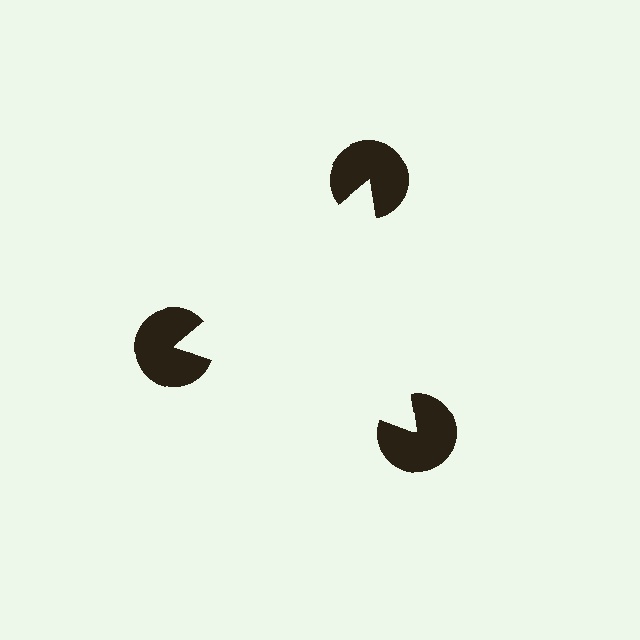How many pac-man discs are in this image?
There are 3 — one at each vertex of the illusory triangle.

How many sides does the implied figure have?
3 sides.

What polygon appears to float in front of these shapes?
An illusory triangle — its edges are inferred from the aligned wedge cuts in the pac-man discs, not physically drawn.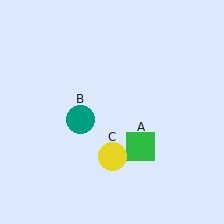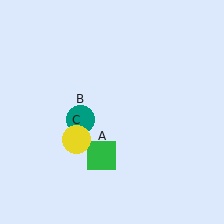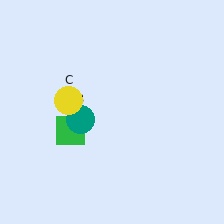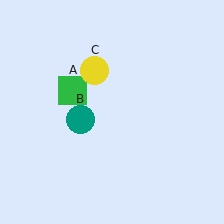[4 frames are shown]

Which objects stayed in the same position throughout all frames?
Teal circle (object B) remained stationary.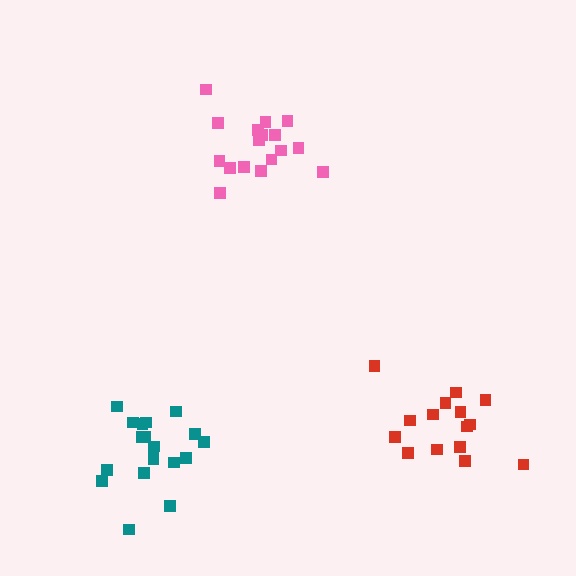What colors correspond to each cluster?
The clusters are colored: pink, red, teal.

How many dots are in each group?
Group 1: 17 dots, Group 2: 15 dots, Group 3: 19 dots (51 total).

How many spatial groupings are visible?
There are 3 spatial groupings.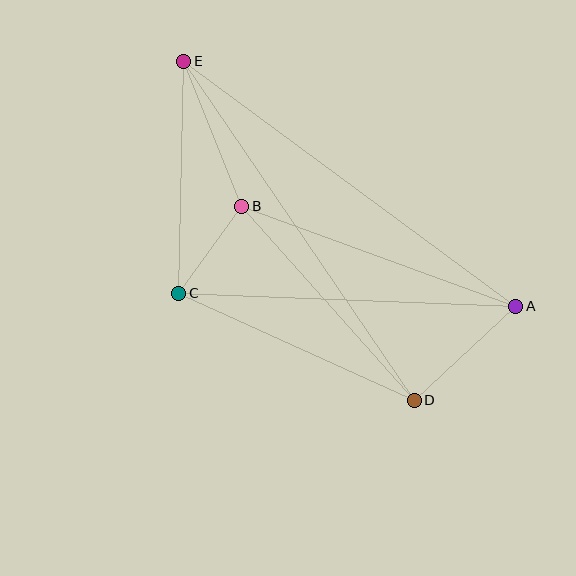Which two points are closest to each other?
Points B and C are closest to each other.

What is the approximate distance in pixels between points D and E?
The distance between D and E is approximately 410 pixels.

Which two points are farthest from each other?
Points A and E are farthest from each other.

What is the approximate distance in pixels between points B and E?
The distance between B and E is approximately 157 pixels.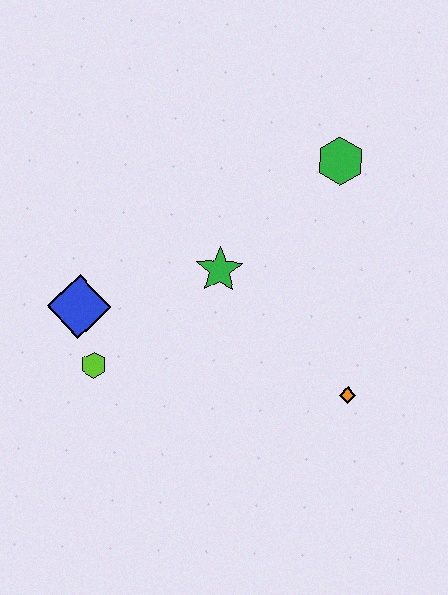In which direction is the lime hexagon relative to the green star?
The lime hexagon is to the left of the green star.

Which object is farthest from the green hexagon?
The lime hexagon is farthest from the green hexagon.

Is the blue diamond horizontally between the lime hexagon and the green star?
No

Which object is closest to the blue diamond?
The lime hexagon is closest to the blue diamond.